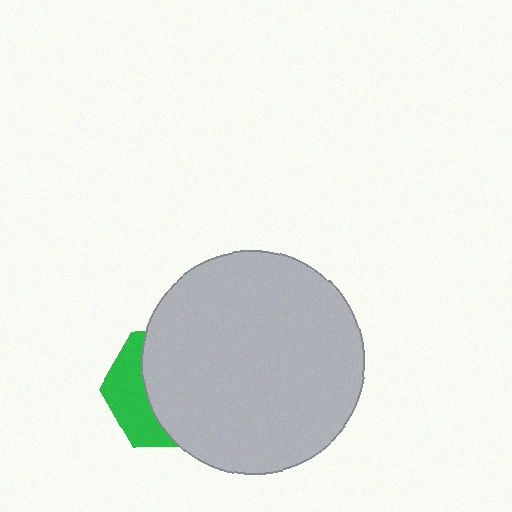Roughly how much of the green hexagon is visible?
A small part of it is visible (roughly 35%).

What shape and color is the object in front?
The object in front is a light gray circle.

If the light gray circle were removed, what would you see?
You would see the complete green hexagon.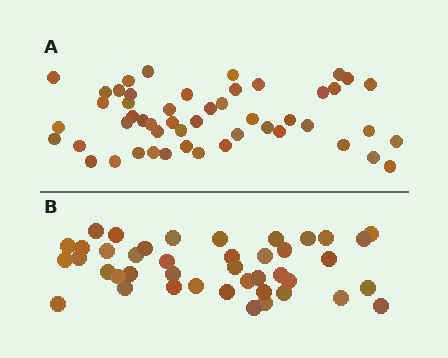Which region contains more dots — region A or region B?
Region A (the top region) has more dots.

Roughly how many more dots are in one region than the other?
Region A has roughly 8 or so more dots than region B.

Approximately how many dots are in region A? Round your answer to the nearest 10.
About 50 dots.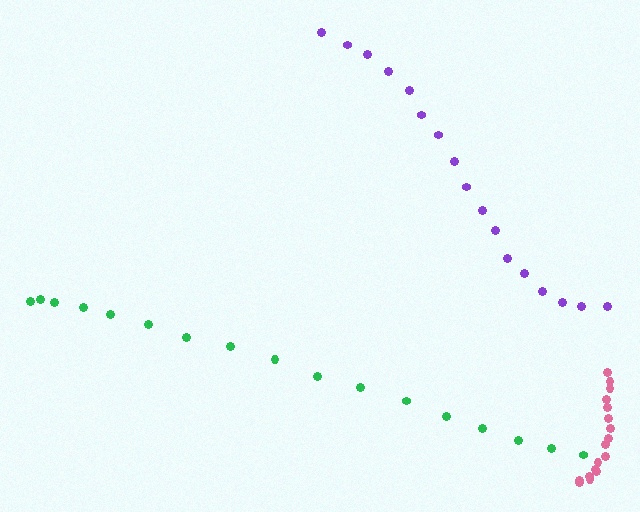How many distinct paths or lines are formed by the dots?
There are 3 distinct paths.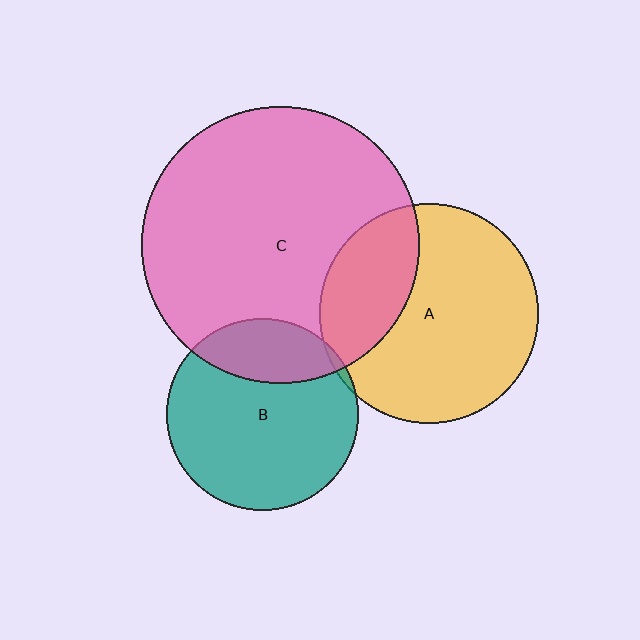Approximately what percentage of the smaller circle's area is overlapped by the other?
Approximately 5%.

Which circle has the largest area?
Circle C (pink).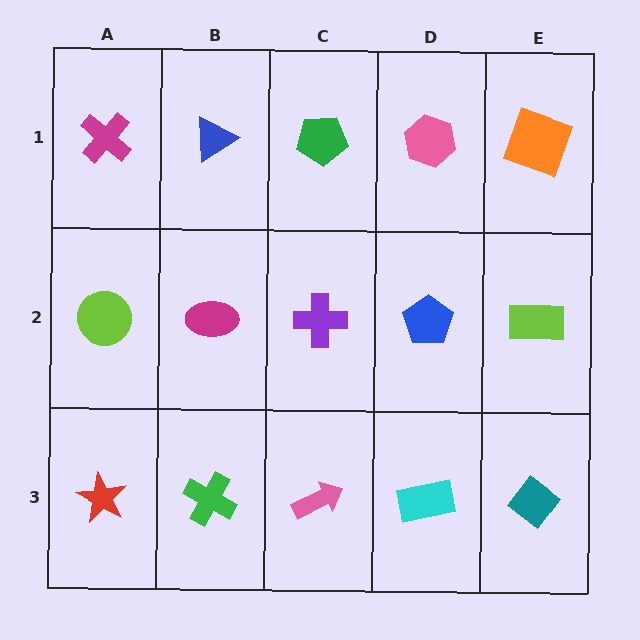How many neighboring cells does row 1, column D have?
3.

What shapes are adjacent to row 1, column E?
A lime rectangle (row 2, column E), a pink hexagon (row 1, column D).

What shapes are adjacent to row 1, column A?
A lime circle (row 2, column A), a blue triangle (row 1, column B).